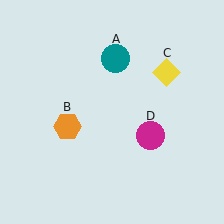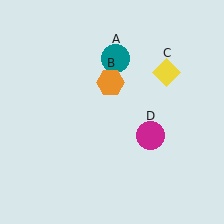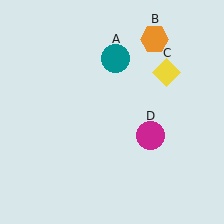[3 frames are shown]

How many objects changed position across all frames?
1 object changed position: orange hexagon (object B).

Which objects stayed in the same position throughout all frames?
Teal circle (object A) and yellow diamond (object C) and magenta circle (object D) remained stationary.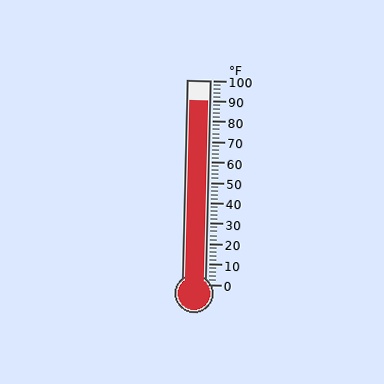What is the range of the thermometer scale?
The thermometer scale ranges from 0°F to 100°F.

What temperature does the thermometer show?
The thermometer shows approximately 90°F.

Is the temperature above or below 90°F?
The temperature is at 90°F.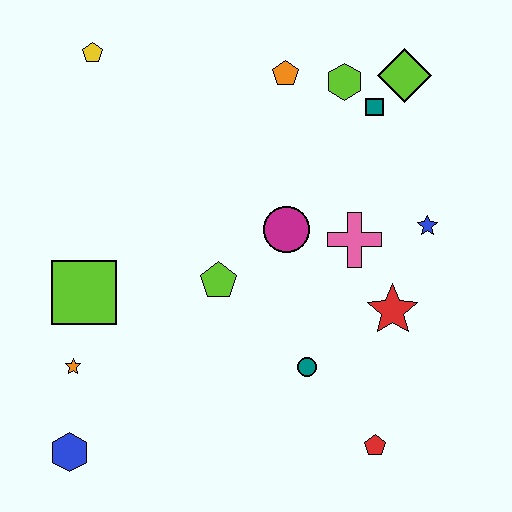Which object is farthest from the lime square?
The lime diamond is farthest from the lime square.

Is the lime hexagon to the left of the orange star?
No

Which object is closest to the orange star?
The lime square is closest to the orange star.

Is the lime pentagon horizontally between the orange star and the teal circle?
Yes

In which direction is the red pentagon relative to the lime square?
The red pentagon is to the right of the lime square.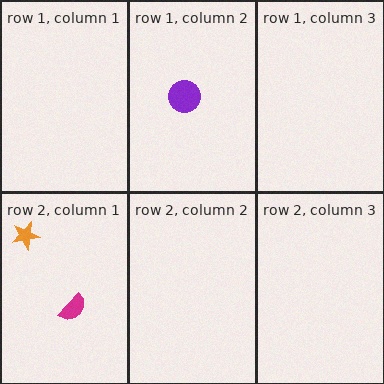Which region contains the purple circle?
The row 1, column 2 region.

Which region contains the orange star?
The row 2, column 1 region.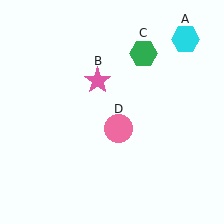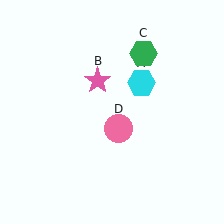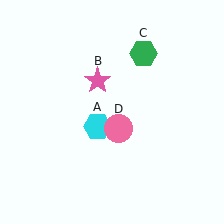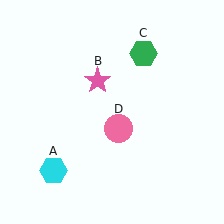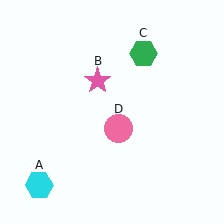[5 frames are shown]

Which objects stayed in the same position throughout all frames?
Pink star (object B) and green hexagon (object C) and pink circle (object D) remained stationary.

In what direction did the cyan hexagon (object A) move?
The cyan hexagon (object A) moved down and to the left.